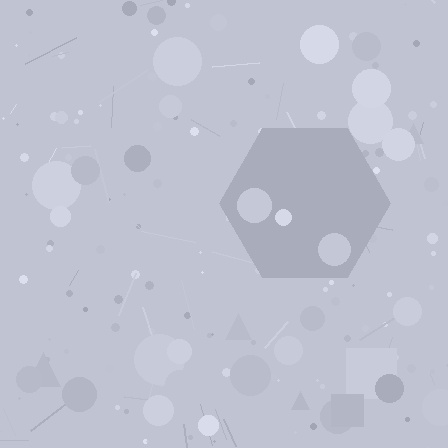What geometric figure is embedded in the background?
A hexagon is embedded in the background.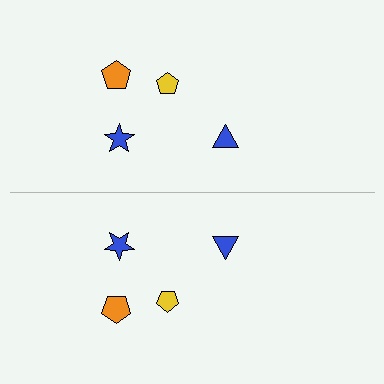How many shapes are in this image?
There are 8 shapes in this image.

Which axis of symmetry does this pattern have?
The pattern has a horizontal axis of symmetry running through the center of the image.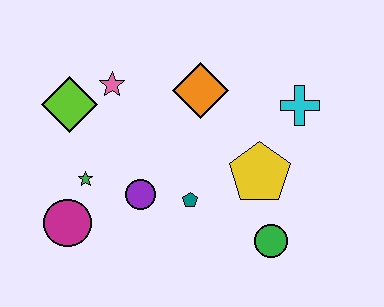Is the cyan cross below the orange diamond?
Yes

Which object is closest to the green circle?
The yellow pentagon is closest to the green circle.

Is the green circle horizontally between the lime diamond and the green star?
No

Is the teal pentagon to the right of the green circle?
No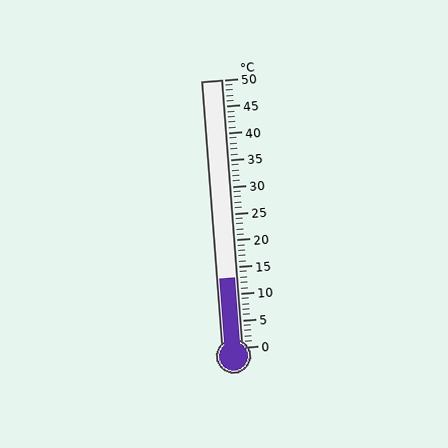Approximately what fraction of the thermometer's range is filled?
The thermometer is filled to approximately 25% of its range.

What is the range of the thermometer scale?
The thermometer scale ranges from 0°C to 50°C.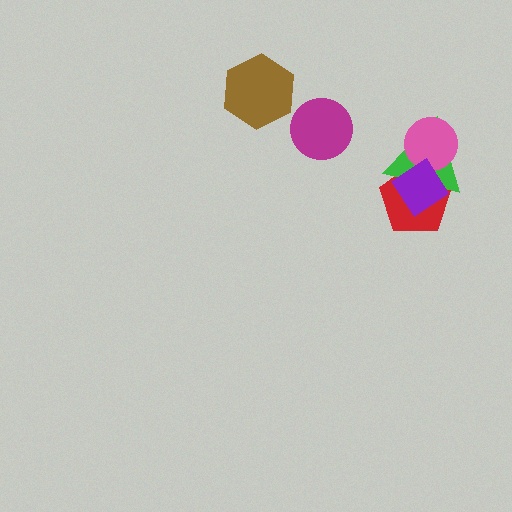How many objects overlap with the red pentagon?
3 objects overlap with the red pentagon.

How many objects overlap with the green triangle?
3 objects overlap with the green triangle.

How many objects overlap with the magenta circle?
0 objects overlap with the magenta circle.